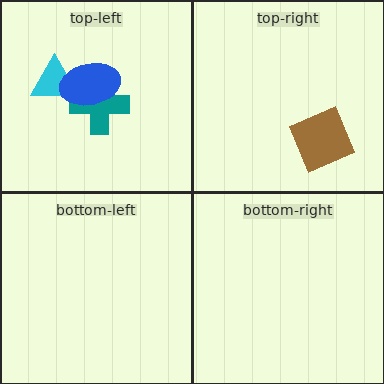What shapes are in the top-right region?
The brown square.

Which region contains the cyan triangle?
The top-left region.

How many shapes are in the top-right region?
1.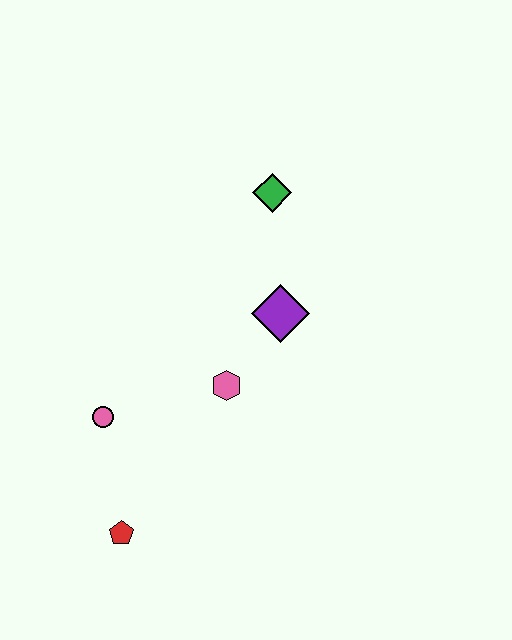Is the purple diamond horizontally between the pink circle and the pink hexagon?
No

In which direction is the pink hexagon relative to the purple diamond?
The pink hexagon is below the purple diamond.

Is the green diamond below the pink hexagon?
No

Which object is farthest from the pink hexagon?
The green diamond is farthest from the pink hexagon.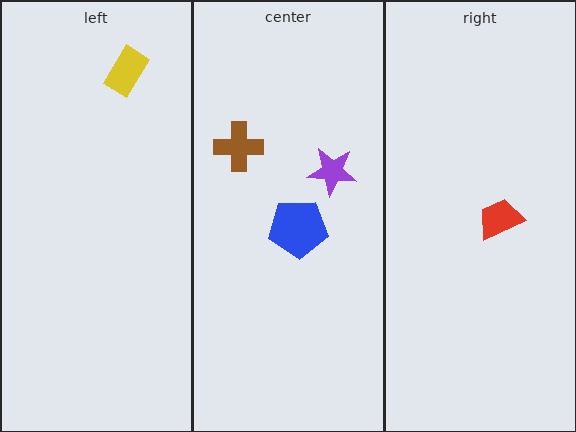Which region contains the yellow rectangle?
The left region.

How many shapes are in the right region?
1.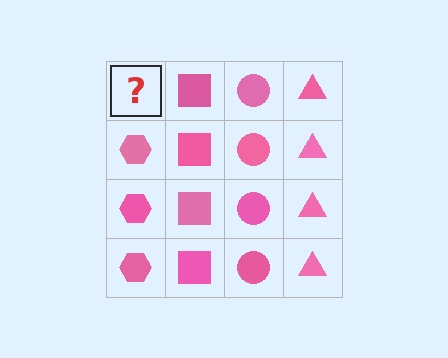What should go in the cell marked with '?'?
The missing cell should contain a pink hexagon.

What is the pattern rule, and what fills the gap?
The rule is that each column has a consistent shape. The gap should be filled with a pink hexagon.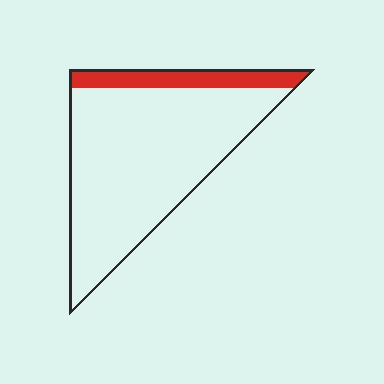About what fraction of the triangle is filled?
About one sixth (1/6).